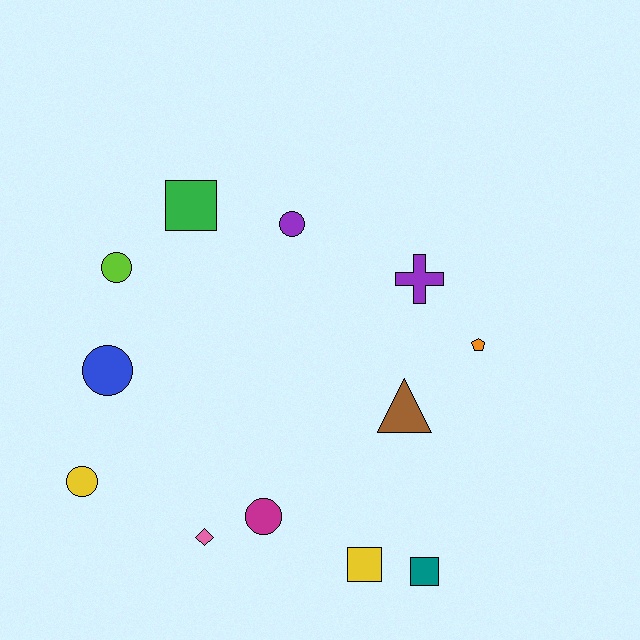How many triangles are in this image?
There is 1 triangle.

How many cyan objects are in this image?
There are no cyan objects.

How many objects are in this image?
There are 12 objects.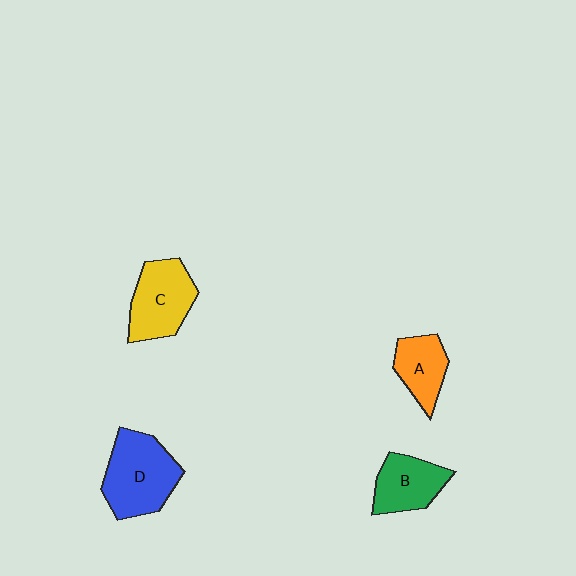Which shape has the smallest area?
Shape A (orange).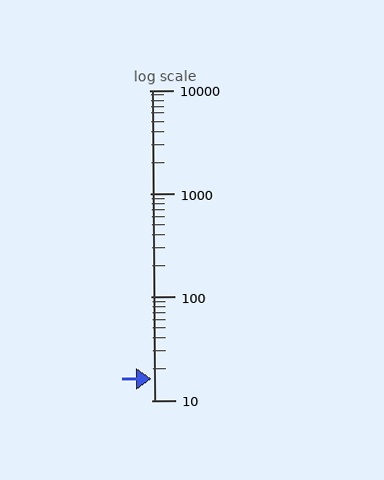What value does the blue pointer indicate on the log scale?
The pointer indicates approximately 16.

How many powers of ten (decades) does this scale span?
The scale spans 3 decades, from 10 to 10000.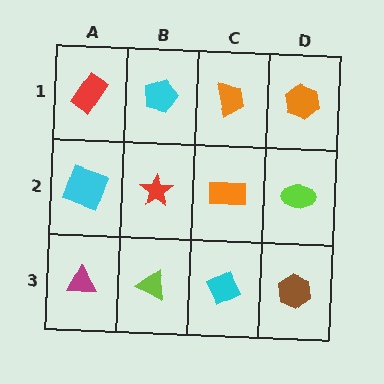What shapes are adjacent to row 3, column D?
A lime ellipse (row 2, column D), a cyan diamond (row 3, column C).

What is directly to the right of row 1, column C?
An orange hexagon.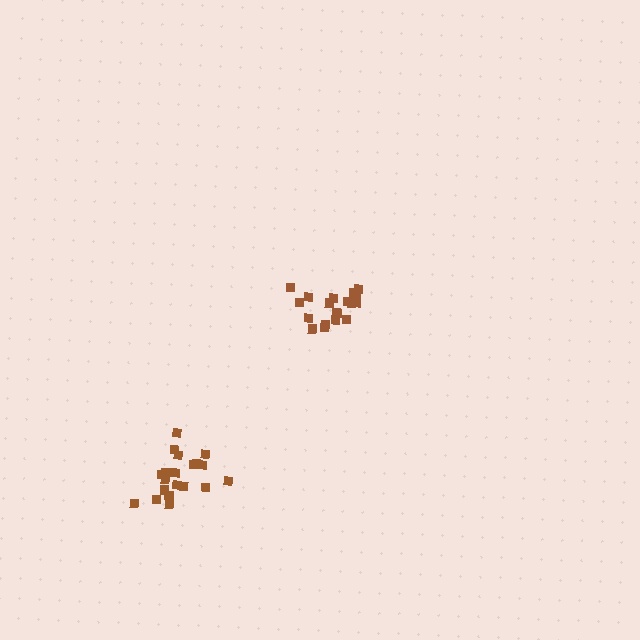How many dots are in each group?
Group 1: 20 dots, Group 2: 21 dots (41 total).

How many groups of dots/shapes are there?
There are 2 groups.